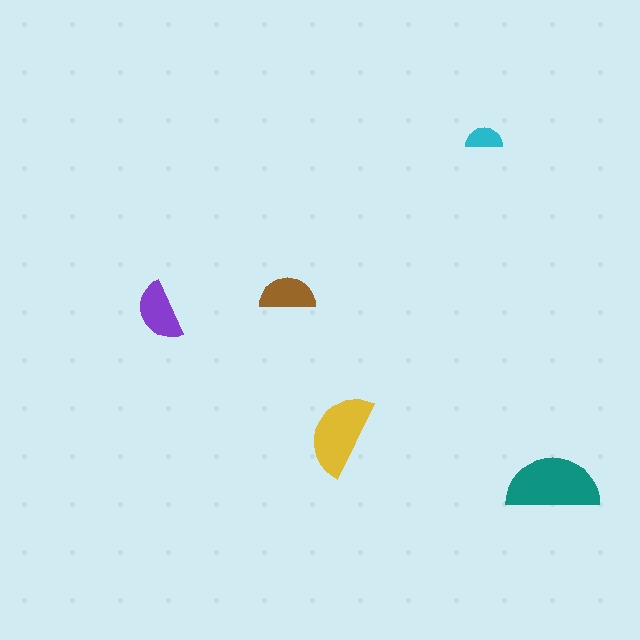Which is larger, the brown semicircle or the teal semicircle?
The teal one.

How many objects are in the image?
There are 5 objects in the image.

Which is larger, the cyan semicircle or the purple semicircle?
The purple one.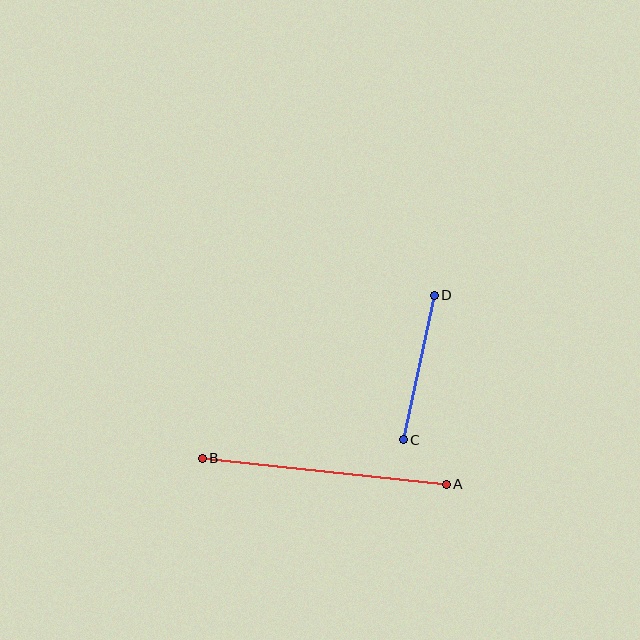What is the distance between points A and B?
The distance is approximately 245 pixels.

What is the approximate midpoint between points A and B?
The midpoint is at approximately (324, 471) pixels.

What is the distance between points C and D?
The distance is approximately 147 pixels.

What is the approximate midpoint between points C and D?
The midpoint is at approximately (419, 368) pixels.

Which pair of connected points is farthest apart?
Points A and B are farthest apart.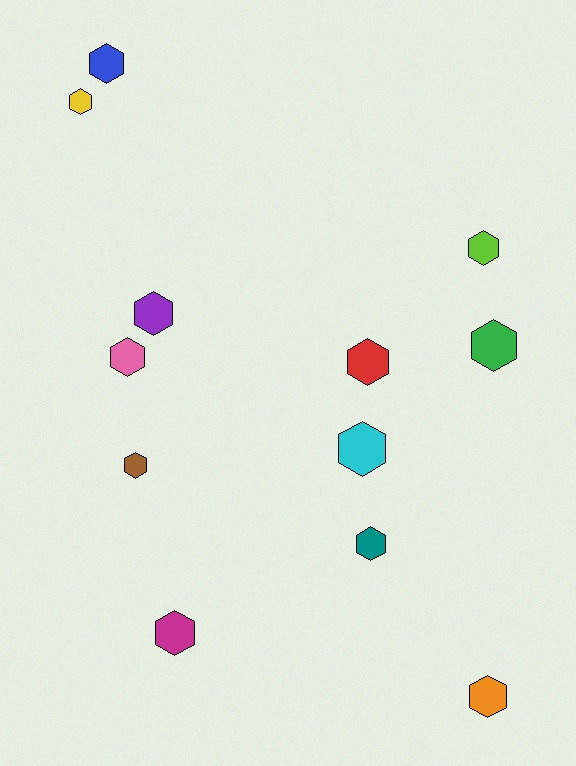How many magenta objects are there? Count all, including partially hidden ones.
There is 1 magenta object.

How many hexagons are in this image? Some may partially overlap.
There are 12 hexagons.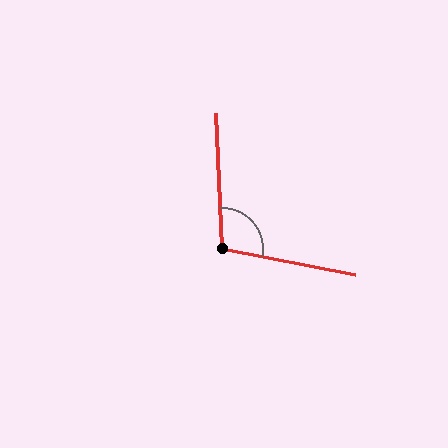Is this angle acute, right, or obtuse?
It is obtuse.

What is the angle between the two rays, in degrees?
Approximately 103 degrees.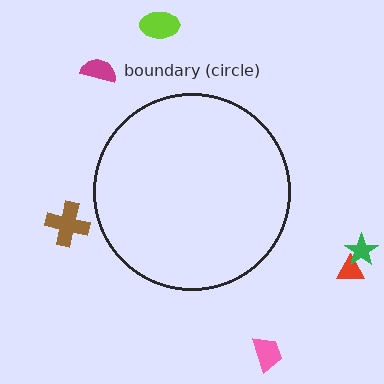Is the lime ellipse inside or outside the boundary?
Outside.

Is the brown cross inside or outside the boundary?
Outside.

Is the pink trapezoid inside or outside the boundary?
Outside.